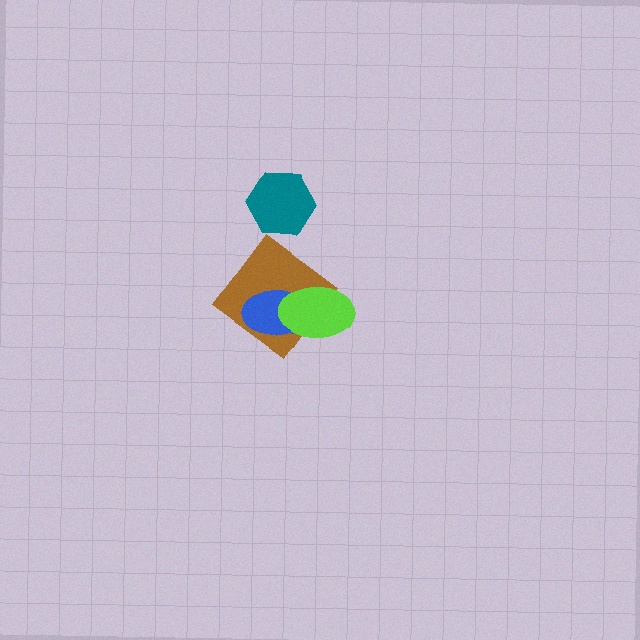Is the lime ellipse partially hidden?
No, no other shape covers it.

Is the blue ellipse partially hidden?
Yes, it is partially covered by another shape.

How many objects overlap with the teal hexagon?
0 objects overlap with the teal hexagon.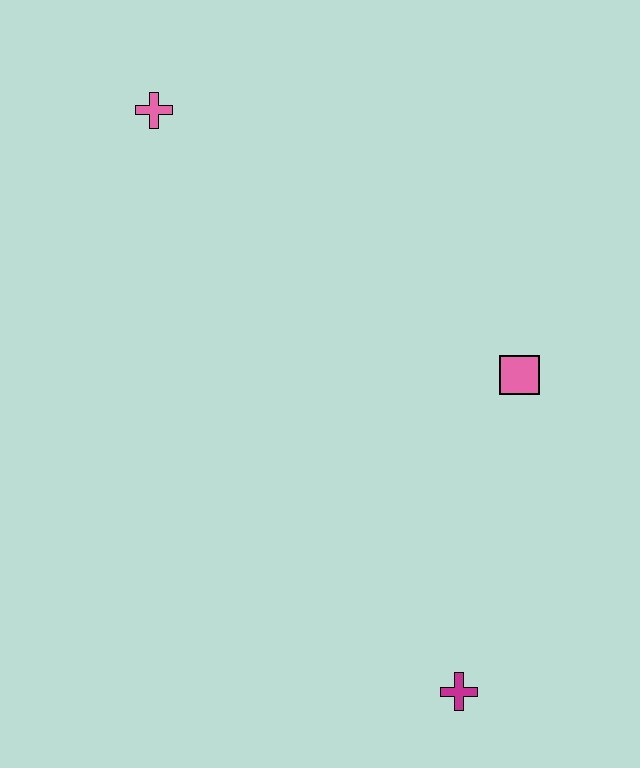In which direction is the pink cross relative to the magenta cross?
The pink cross is above the magenta cross.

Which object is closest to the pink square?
The magenta cross is closest to the pink square.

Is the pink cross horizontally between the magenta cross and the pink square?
No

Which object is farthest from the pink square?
The pink cross is farthest from the pink square.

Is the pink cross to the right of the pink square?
No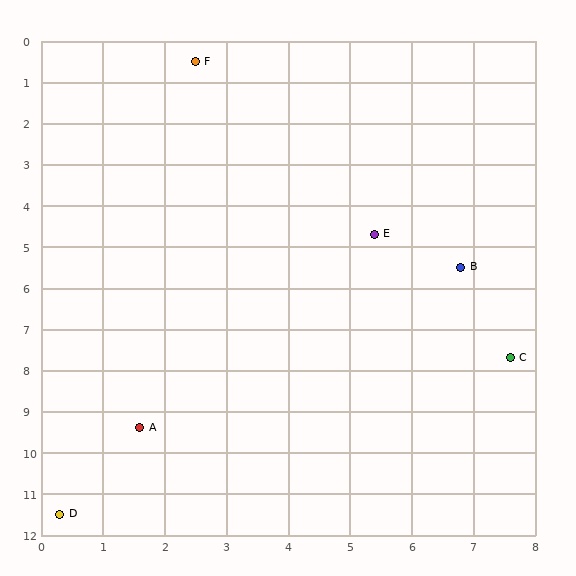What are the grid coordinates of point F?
Point F is at approximately (2.5, 0.5).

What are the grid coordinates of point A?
Point A is at approximately (1.6, 9.4).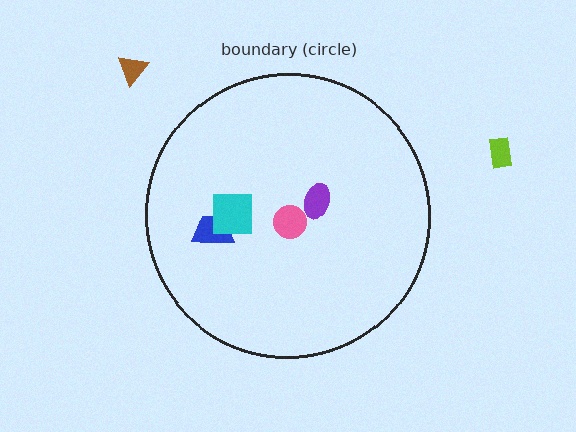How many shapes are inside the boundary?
4 inside, 2 outside.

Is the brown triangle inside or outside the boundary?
Outside.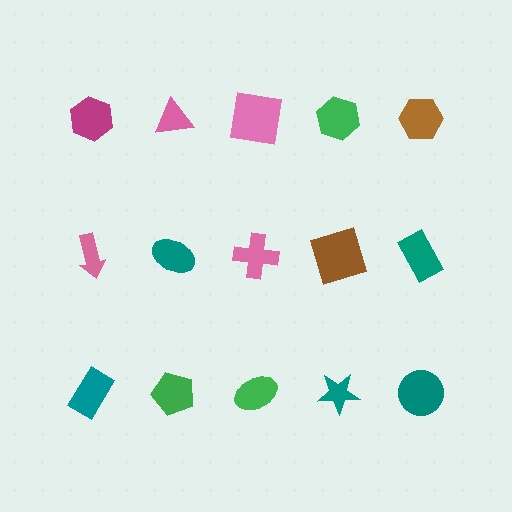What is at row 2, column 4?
A brown square.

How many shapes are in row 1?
5 shapes.